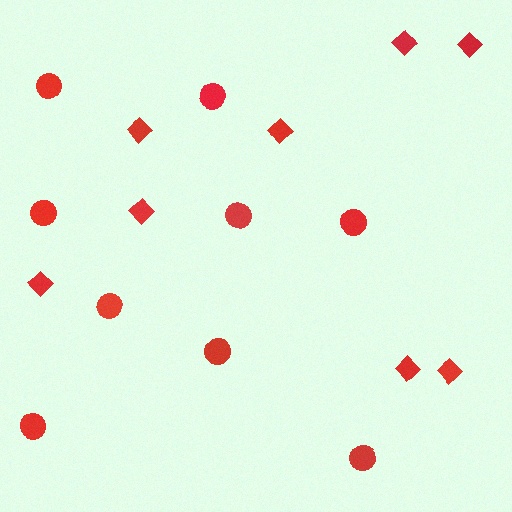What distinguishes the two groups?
There are 2 groups: one group of diamonds (8) and one group of circles (9).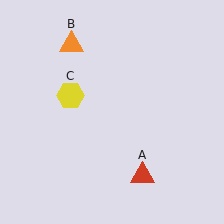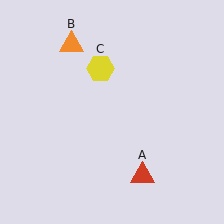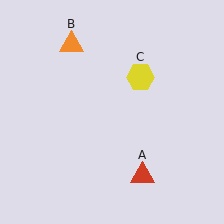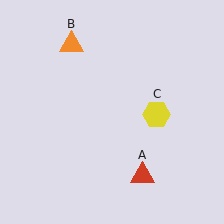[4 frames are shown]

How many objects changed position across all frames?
1 object changed position: yellow hexagon (object C).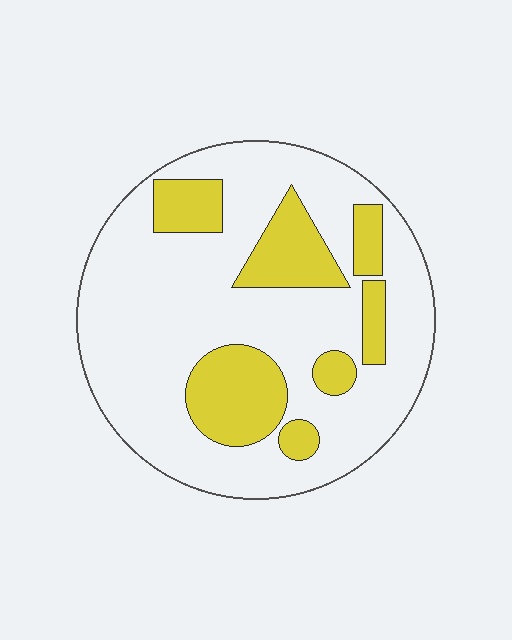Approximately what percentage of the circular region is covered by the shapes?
Approximately 25%.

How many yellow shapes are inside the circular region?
7.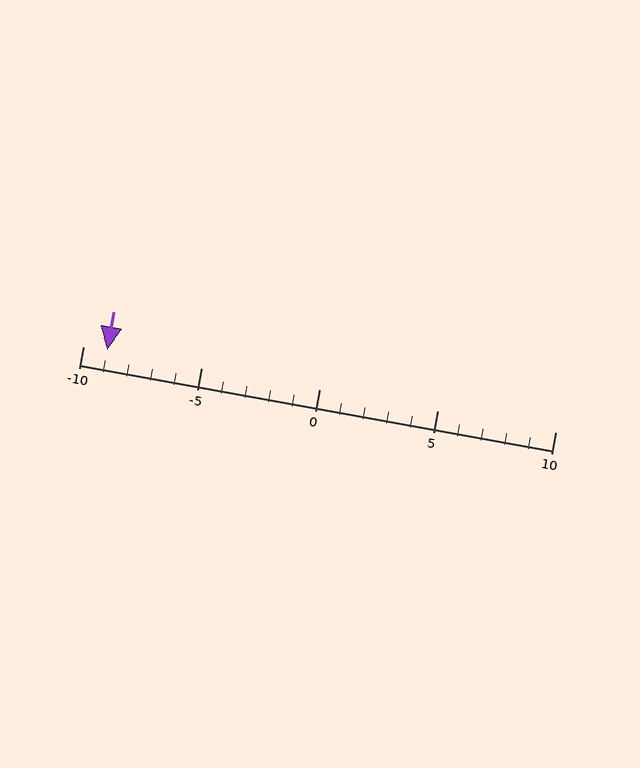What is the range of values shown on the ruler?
The ruler shows values from -10 to 10.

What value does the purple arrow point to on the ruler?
The purple arrow points to approximately -9.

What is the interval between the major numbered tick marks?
The major tick marks are spaced 5 units apart.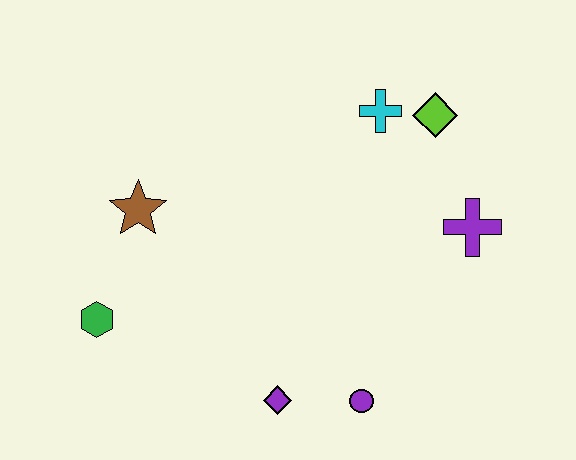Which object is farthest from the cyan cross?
The green hexagon is farthest from the cyan cross.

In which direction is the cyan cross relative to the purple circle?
The cyan cross is above the purple circle.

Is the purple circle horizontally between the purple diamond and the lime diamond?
Yes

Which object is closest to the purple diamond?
The purple circle is closest to the purple diamond.